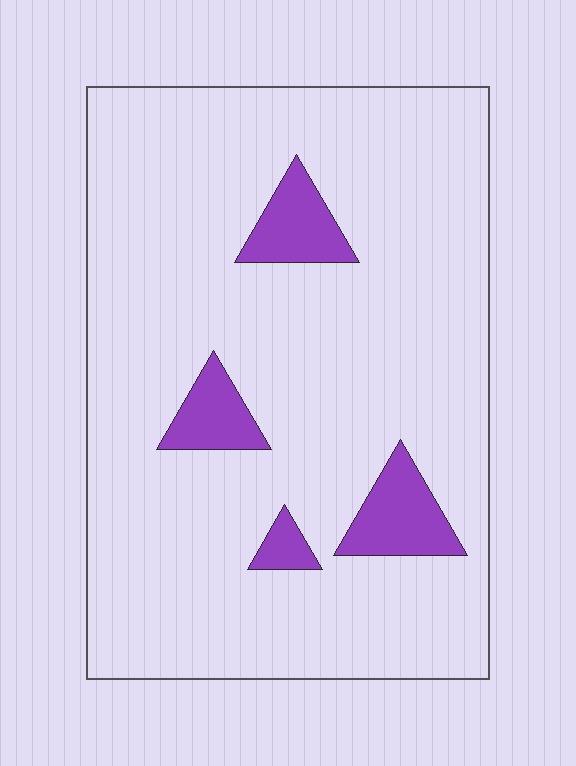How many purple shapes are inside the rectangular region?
4.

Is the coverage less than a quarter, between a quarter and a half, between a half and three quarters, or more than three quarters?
Less than a quarter.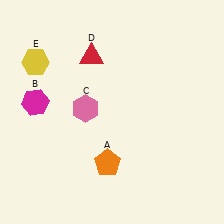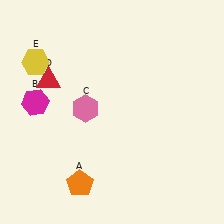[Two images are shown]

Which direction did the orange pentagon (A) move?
The orange pentagon (A) moved left.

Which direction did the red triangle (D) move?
The red triangle (D) moved left.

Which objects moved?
The objects that moved are: the orange pentagon (A), the red triangle (D).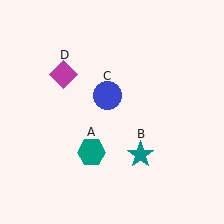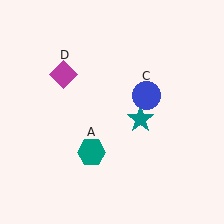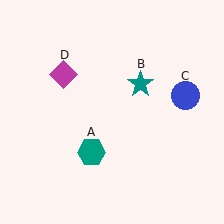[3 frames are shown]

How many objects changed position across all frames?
2 objects changed position: teal star (object B), blue circle (object C).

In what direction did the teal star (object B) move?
The teal star (object B) moved up.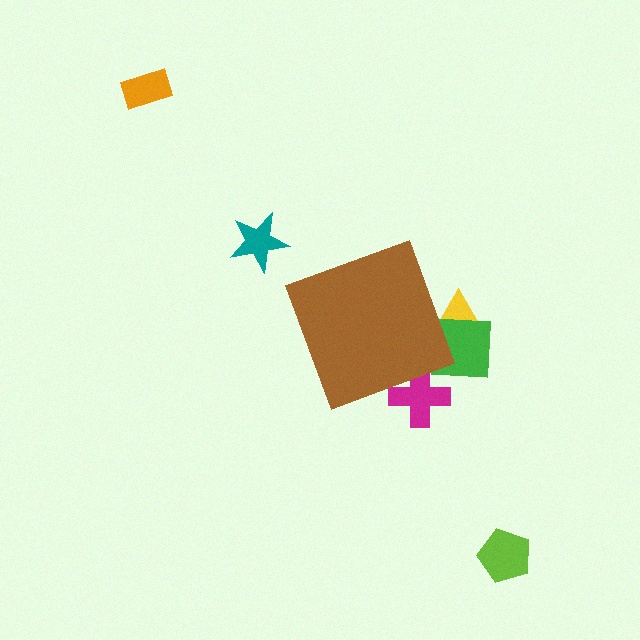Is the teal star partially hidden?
No, the teal star is fully visible.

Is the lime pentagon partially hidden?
No, the lime pentagon is fully visible.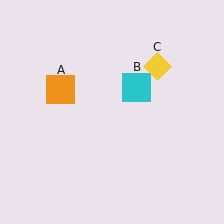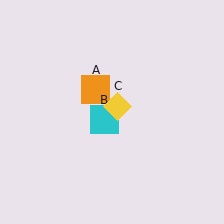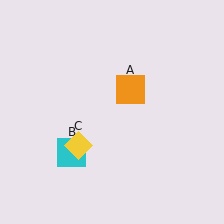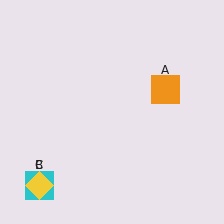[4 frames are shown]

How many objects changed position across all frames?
3 objects changed position: orange square (object A), cyan square (object B), yellow diamond (object C).